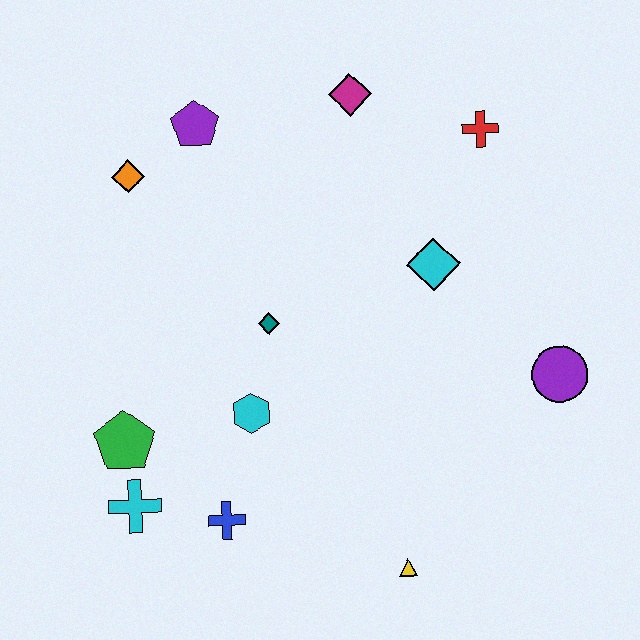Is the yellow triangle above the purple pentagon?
No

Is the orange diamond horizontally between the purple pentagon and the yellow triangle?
No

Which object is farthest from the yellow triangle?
The purple pentagon is farthest from the yellow triangle.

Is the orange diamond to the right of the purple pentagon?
No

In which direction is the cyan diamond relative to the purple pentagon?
The cyan diamond is to the right of the purple pentagon.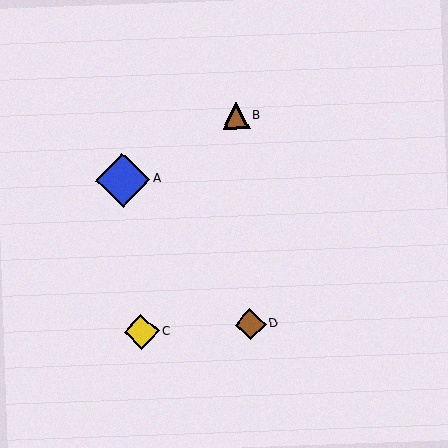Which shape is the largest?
The blue diamond (labeled A) is the largest.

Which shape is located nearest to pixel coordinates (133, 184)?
The blue diamond (labeled A) at (123, 180) is nearest to that location.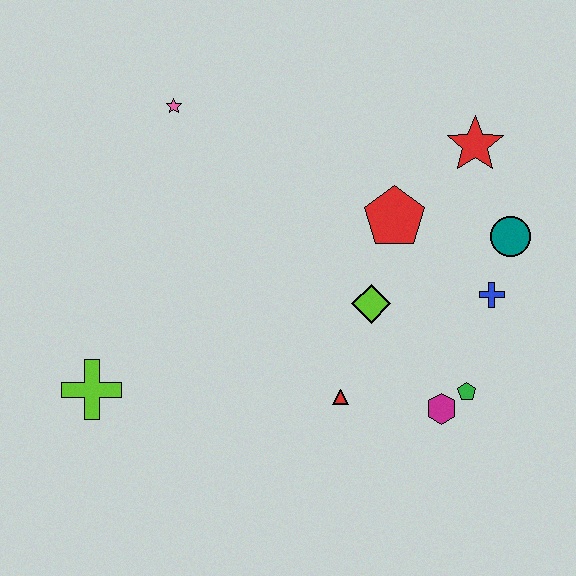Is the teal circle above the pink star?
No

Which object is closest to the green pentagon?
The magenta hexagon is closest to the green pentagon.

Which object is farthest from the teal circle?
The lime cross is farthest from the teal circle.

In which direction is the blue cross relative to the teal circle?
The blue cross is below the teal circle.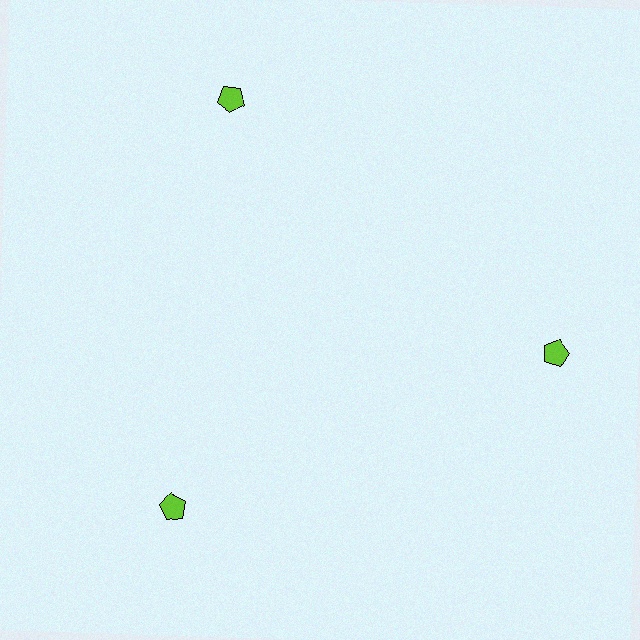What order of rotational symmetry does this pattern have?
This pattern has 3-fold rotational symmetry.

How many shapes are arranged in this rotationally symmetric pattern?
There are 3 shapes, arranged in 3 groups of 1.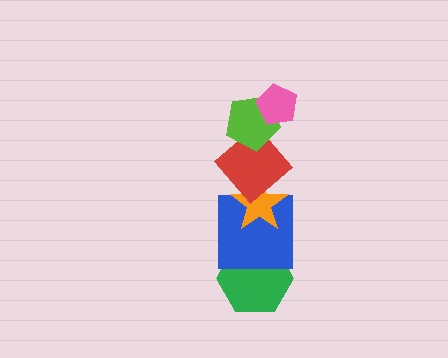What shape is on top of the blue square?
The orange star is on top of the blue square.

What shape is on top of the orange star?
The red diamond is on top of the orange star.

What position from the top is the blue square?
The blue square is 5th from the top.